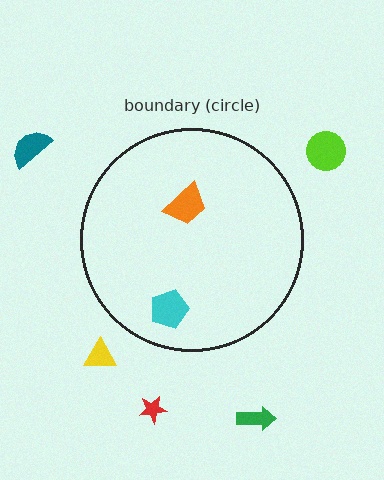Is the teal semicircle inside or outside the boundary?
Outside.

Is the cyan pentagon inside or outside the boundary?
Inside.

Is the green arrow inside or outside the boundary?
Outside.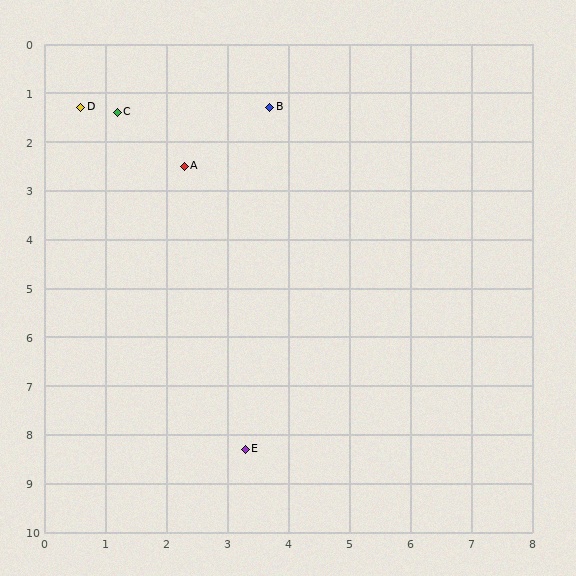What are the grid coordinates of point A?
Point A is at approximately (2.3, 2.5).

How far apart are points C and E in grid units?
Points C and E are about 7.2 grid units apart.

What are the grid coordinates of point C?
Point C is at approximately (1.2, 1.4).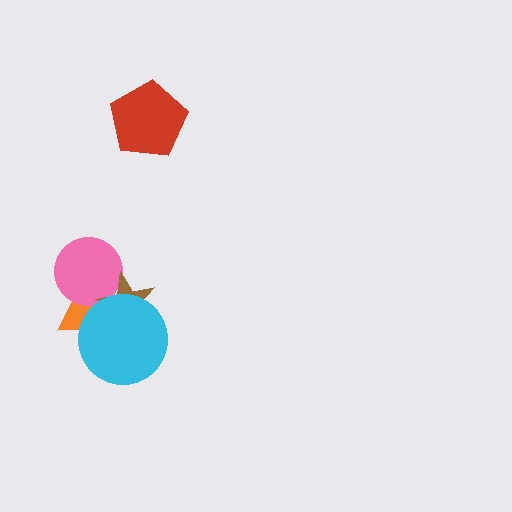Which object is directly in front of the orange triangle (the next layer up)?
The pink circle is directly in front of the orange triangle.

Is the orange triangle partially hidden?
Yes, it is partially covered by another shape.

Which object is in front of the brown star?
The cyan circle is in front of the brown star.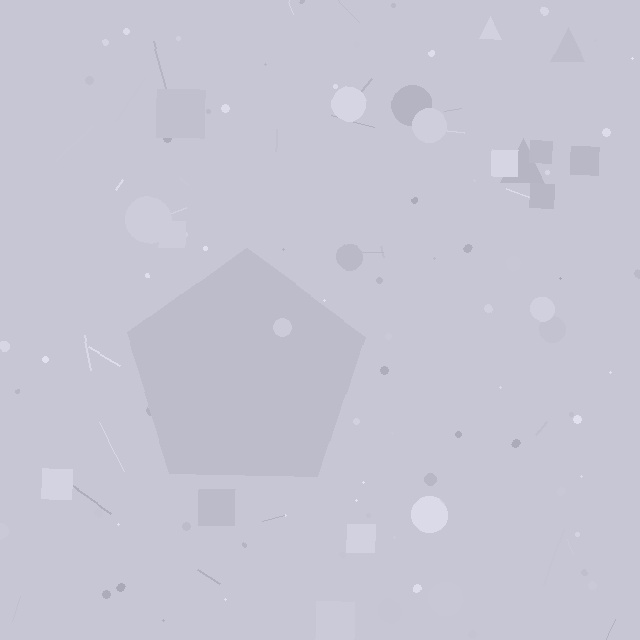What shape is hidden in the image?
A pentagon is hidden in the image.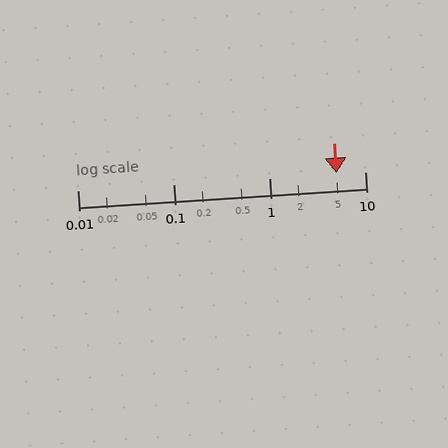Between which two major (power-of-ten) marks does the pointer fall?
The pointer is between 1 and 10.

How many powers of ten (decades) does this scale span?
The scale spans 3 decades, from 0.01 to 10.